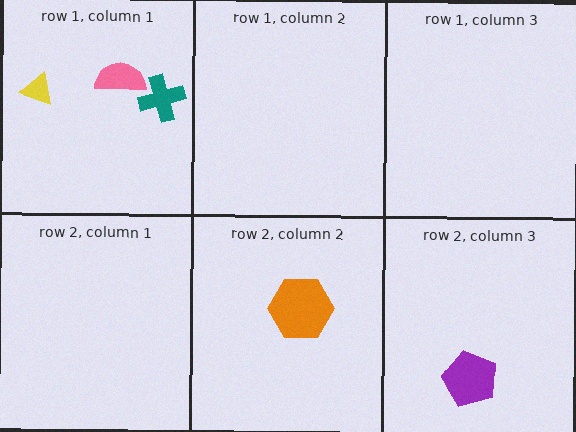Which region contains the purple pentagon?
The row 2, column 3 region.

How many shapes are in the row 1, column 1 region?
3.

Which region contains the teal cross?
The row 1, column 1 region.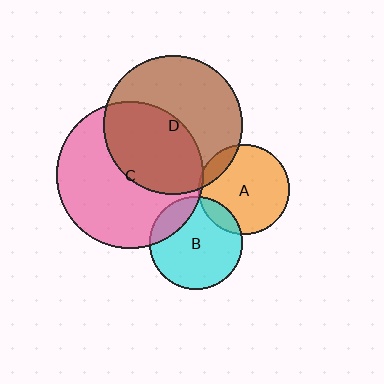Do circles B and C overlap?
Yes.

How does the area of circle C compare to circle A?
Approximately 2.6 times.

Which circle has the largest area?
Circle C (pink).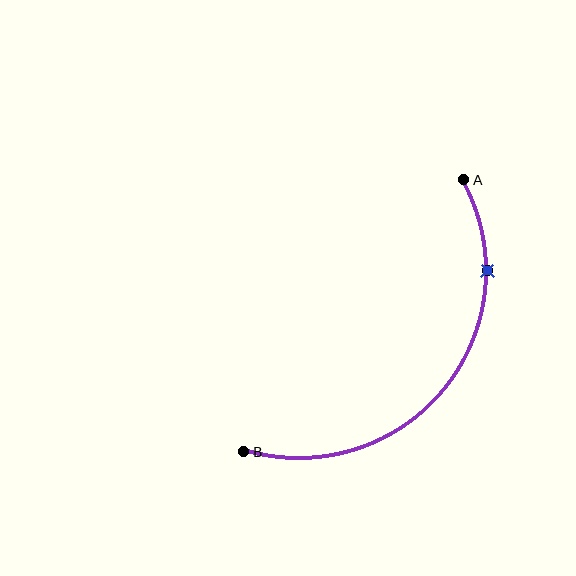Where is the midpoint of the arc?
The arc midpoint is the point on the curve farthest from the straight line joining A and B. It sits below and to the right of that line.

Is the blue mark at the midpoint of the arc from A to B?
No. The blue mark lies on the arc but is closer to endpoint A. The arc midpoint would be at the point on the curve equidistant along the arc from both A and B.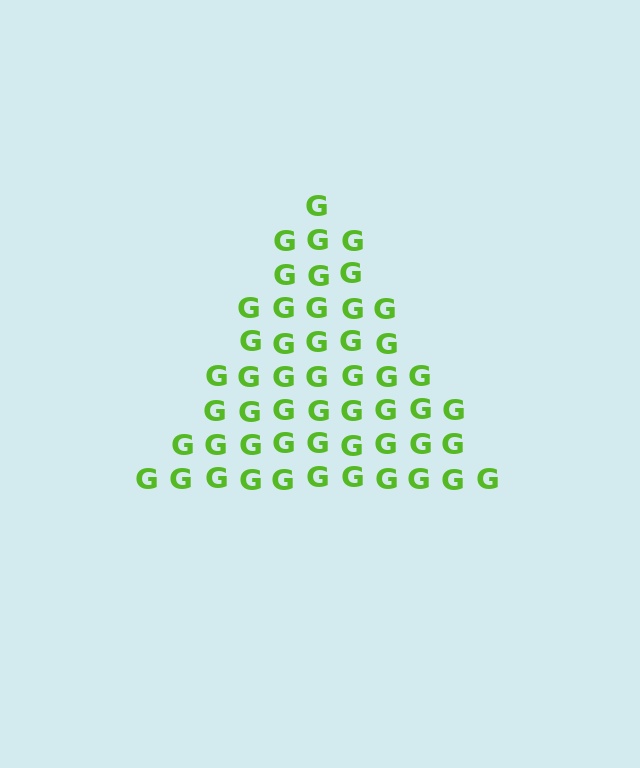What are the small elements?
The small elements are letter G's.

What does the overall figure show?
The overall figure shows a triangle.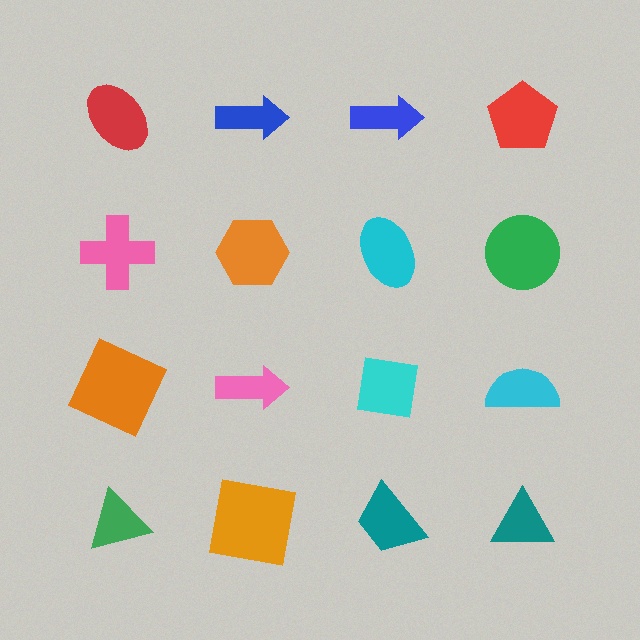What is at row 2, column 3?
A cyan ellipse.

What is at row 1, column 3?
A blue arrow.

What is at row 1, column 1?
A red ellipse.